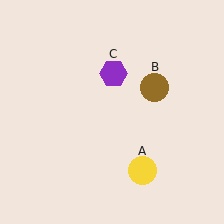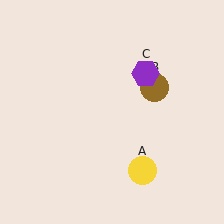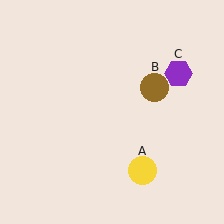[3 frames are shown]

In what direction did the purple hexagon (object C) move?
The purple hexagon (object C) moved right.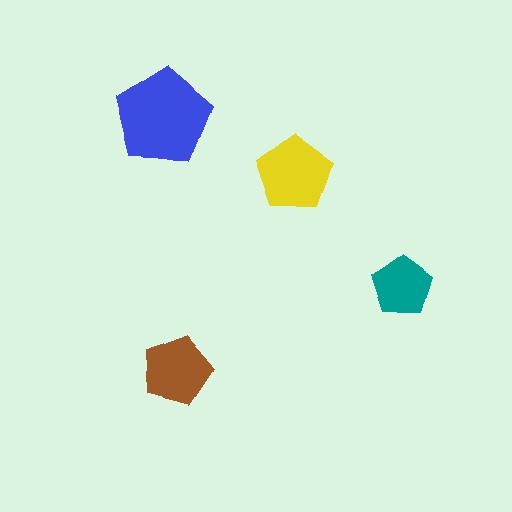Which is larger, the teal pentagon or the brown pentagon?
The brown one.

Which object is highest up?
The blue pentagon is topmost.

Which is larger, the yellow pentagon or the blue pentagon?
The blue one.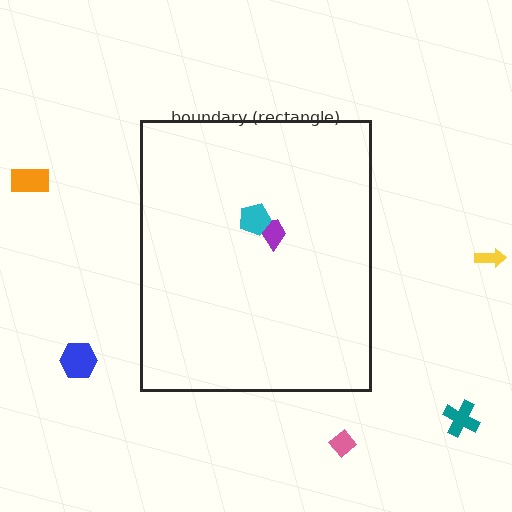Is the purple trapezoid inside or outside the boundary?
Inside.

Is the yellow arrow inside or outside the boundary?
Outside.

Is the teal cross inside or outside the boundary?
Outside.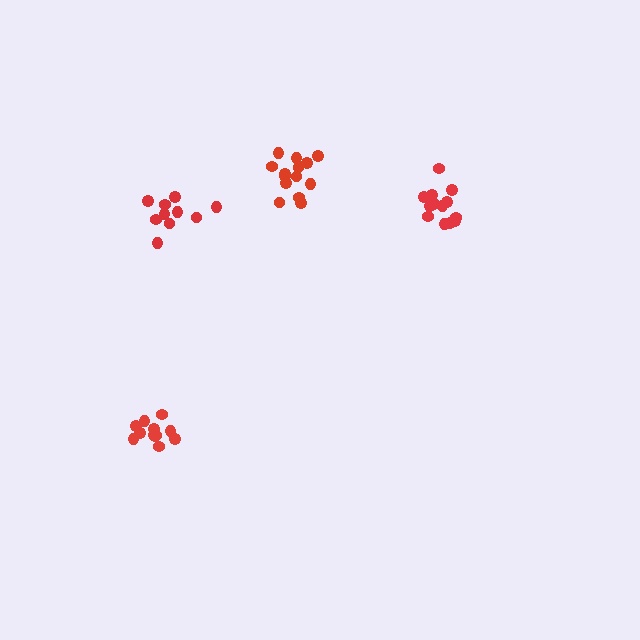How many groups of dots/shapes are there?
There are 4 groups.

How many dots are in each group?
Group 1: 10 dots, Group 2: 14 dots, Group 3: 13 dots, Group 4: 12 dots (49 total).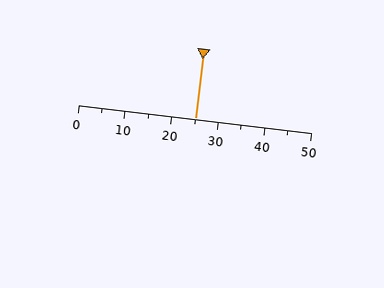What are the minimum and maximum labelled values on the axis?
The axis runs from 0 to 50.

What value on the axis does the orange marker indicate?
The marker indicates approximately 25.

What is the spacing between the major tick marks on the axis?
The major ticks are spaced 10 apart.